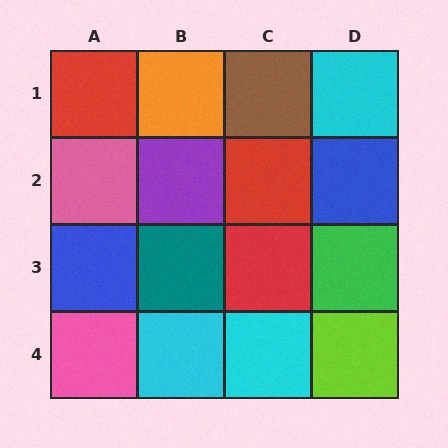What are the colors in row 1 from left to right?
Red, orange, brown, cyan.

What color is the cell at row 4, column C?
Cyan.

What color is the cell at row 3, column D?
Green.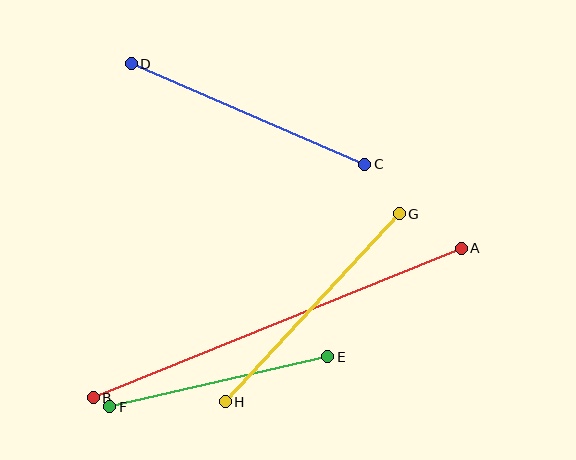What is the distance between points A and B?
The distance is approximately 397 pixels.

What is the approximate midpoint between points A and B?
The midpoint is at approximately (277, 323) pixels.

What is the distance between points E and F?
The distance is approximately 224 pixels.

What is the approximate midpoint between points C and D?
The midpoint is at approximately (248, 114) pixels.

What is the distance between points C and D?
The distance is approximately 254 pixels.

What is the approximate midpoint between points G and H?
The midpoint is at approximately (312, 308) pixels.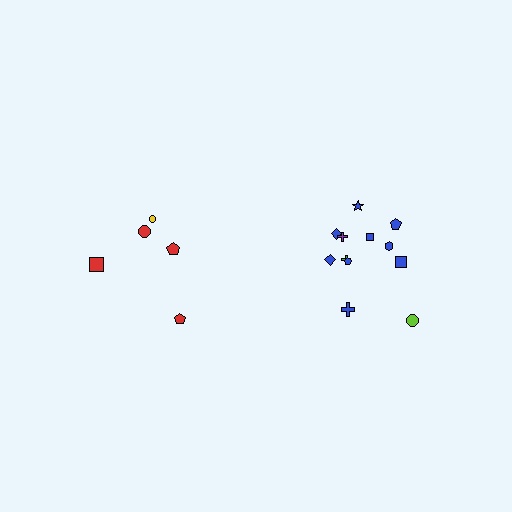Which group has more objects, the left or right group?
The right group.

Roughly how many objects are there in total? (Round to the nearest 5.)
Roughly 15 objects in total.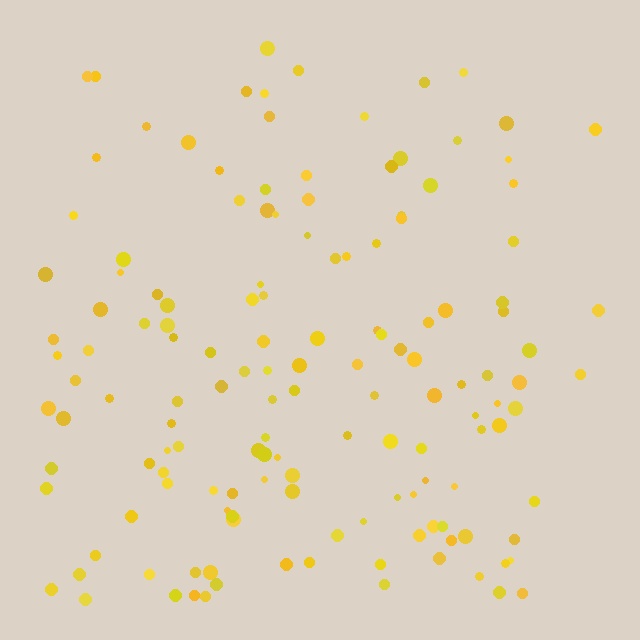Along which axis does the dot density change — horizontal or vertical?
Vertical.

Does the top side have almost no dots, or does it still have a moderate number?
Still a moderate number, just noticeably fewer than the bottom.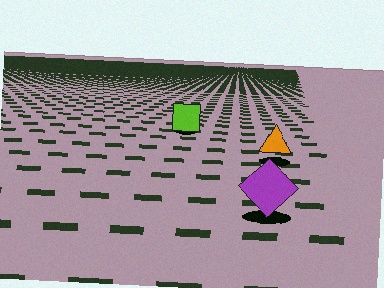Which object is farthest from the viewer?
The lime square is farthest from the viewer. It appears smaller and the ground texture around it is denser.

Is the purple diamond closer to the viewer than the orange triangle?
Yes. The purple diamond is closer — you can tell from the texture gradient: the ground texture is coarser near it.